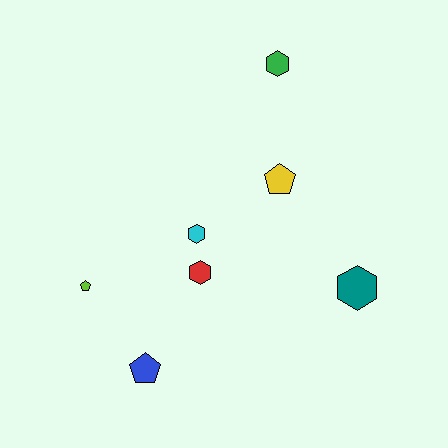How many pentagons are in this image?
There are 3 pentagons.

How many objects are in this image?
There are 7 objects.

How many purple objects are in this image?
There are no purple objects.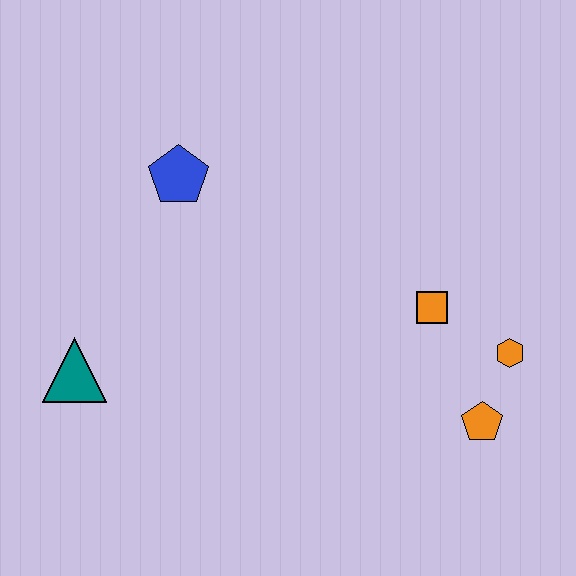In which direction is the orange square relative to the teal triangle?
The orange square is to the right of the teal triangle.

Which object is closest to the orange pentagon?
The orange hexagon is closest to the orange pentagon.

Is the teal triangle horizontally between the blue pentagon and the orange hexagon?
No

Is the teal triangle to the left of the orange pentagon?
Yes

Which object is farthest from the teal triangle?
The orange hexagon is farthest from the teal triangle.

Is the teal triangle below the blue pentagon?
Yes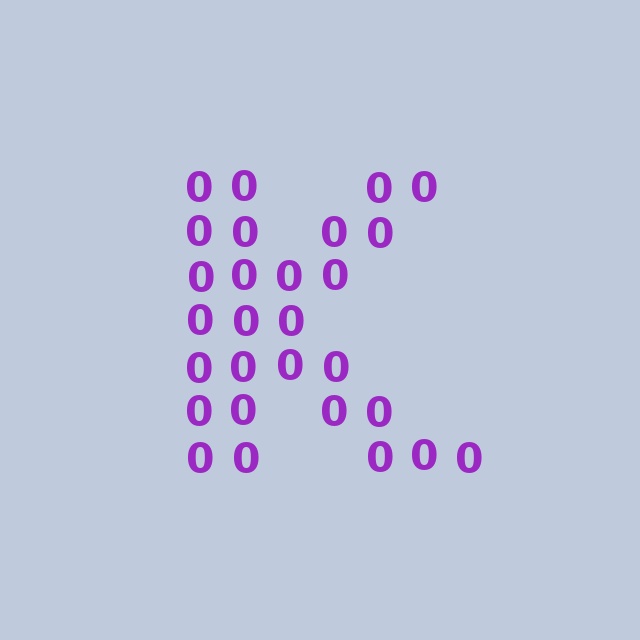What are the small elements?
The small elements are digit 0's.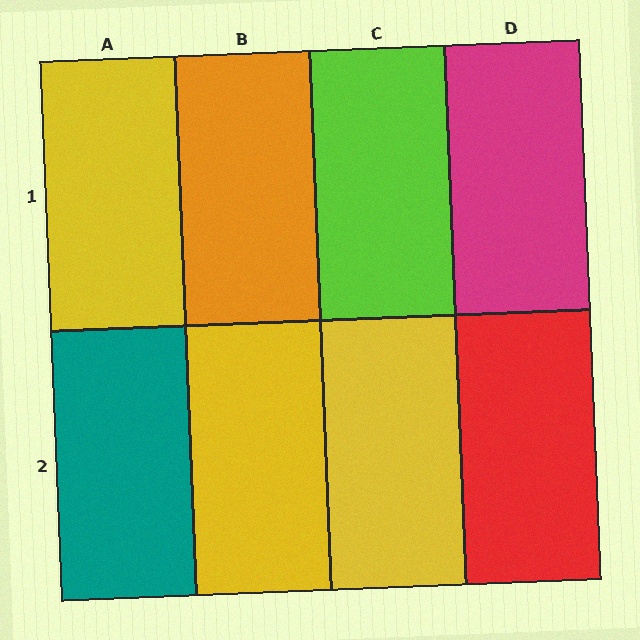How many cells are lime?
1 cell is lime.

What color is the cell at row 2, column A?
Teal.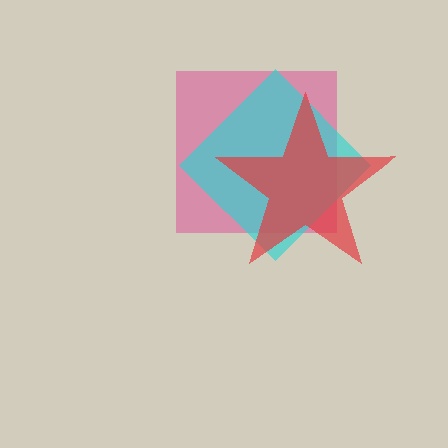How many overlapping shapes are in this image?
There are 3 overlapping shapes in the image.